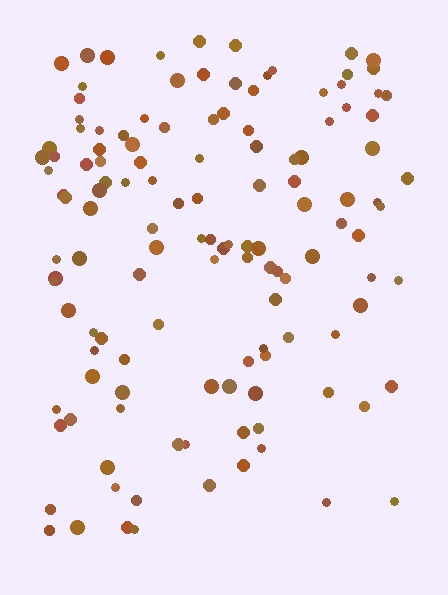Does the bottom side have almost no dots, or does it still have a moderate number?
Still a moderate number, just noticeably fewer than the top.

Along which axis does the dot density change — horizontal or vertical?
Vertical.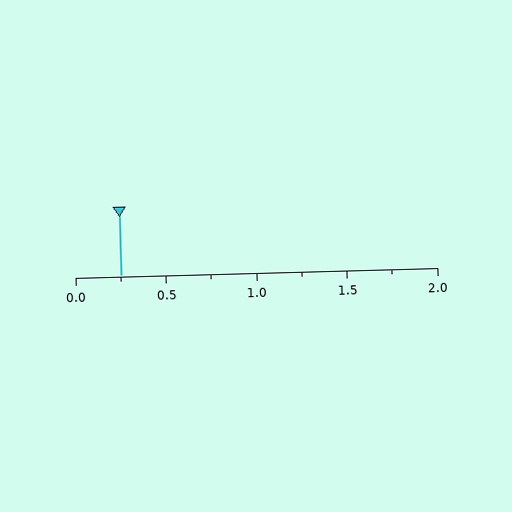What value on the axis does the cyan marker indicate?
The marker indicates approximately 0.25.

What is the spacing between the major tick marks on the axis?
The major ticks are spaced 0.5 apart.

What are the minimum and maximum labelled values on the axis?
The axis runs from 0.0 to 2.0.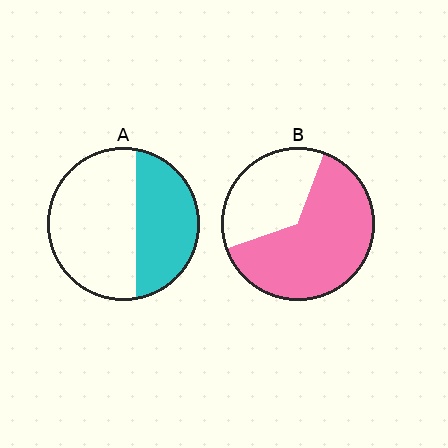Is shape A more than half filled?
No.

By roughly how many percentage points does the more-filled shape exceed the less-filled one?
By roughly 25 percentage points (B over A).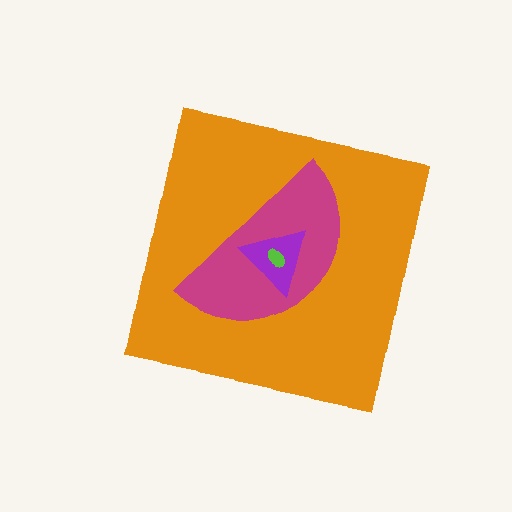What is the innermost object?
The lime ellipse.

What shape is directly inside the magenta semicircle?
The purple triangle.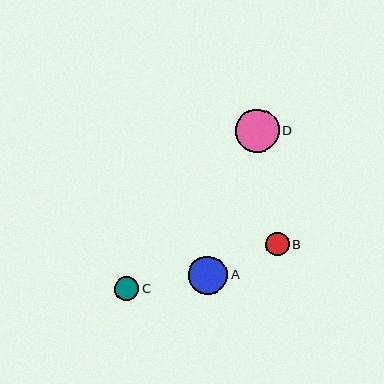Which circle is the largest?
Circle D is the largest with a size of approximately 43 pixels.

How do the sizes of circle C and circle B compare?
Circle C and circle B are approximately the same size.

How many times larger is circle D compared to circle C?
Circle D is approximately 1.8 times the size of circle C.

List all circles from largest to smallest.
From largest to smallest: D, A, C, B.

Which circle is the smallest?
Circle B is the smallest with a size of approximately 23 pixels.